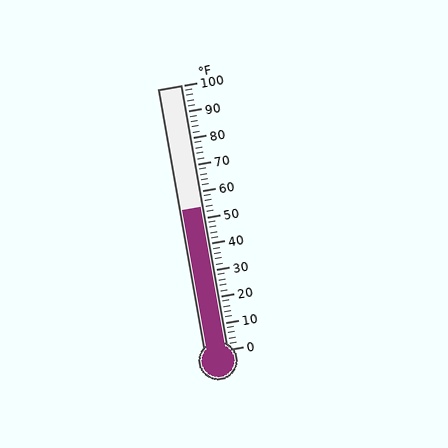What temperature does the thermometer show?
The thermometer shows approximately 54°F.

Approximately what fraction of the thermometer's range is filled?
The thermometer is filled to approximately 55% of its range.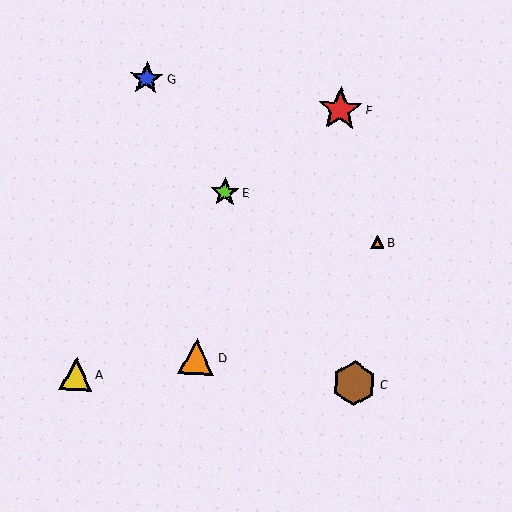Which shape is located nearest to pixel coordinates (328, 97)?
The red star (labeled F) at (340, 109) is nearest to that location.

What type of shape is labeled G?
Shape G is a blue star.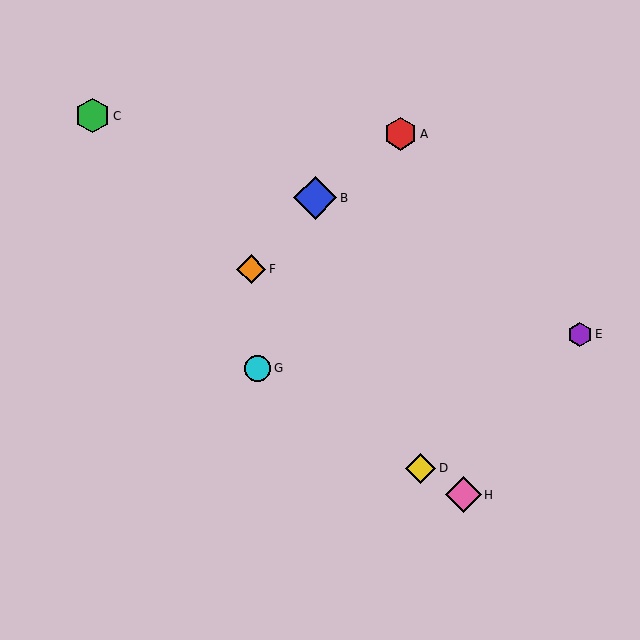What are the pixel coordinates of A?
Object A is at (401, 134).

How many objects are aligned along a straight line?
3 objects (D, G, H) are aligned along a straight line.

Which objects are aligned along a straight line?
Objects D, G, H are aligned along a straight line.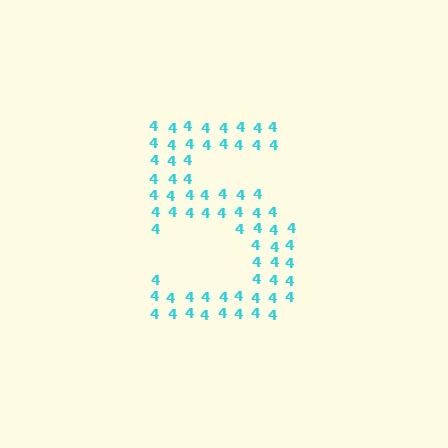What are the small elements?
The small elements are digit 4's.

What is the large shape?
The large shape is the digit 5.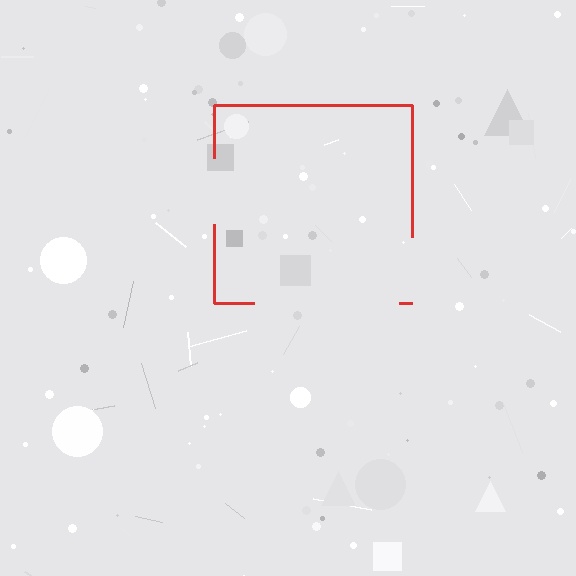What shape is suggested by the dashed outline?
The dashed outline suggests a square.